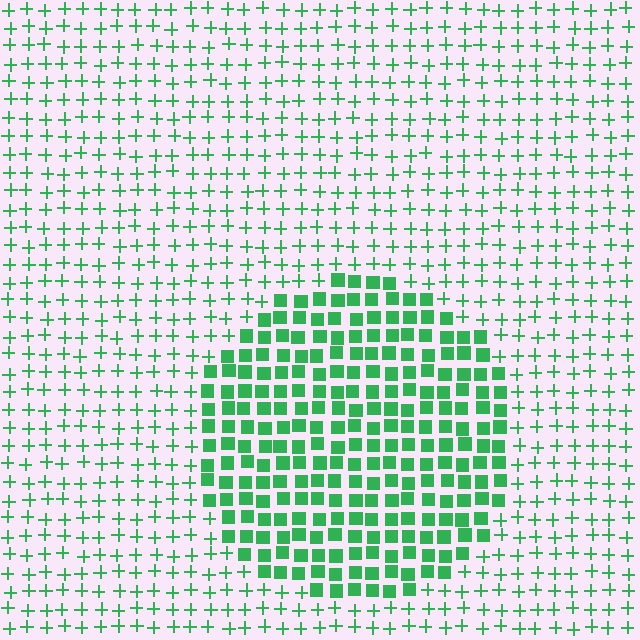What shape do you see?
I see a circle.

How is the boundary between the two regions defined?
The boundary is defined by a change in element shape: squares inside vs. plus signs outside. All elements share the same color and spacing.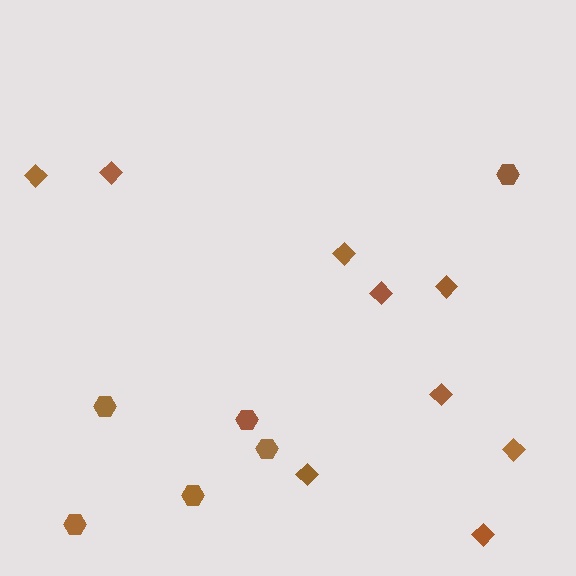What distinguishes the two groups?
There are 2 groups: one group of hexagons (6) and one group of diamonds (9).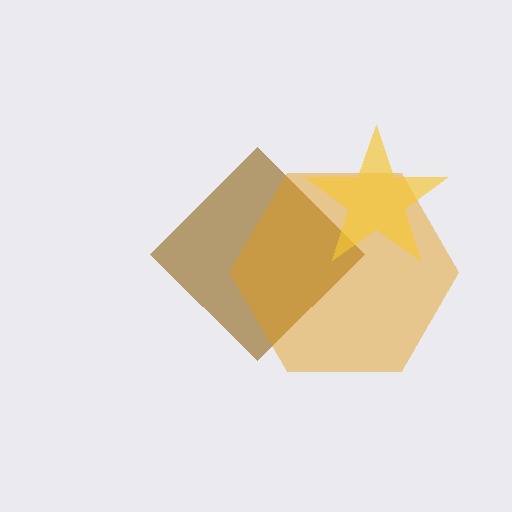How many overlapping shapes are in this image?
There are 3 overlapping shapes in the image.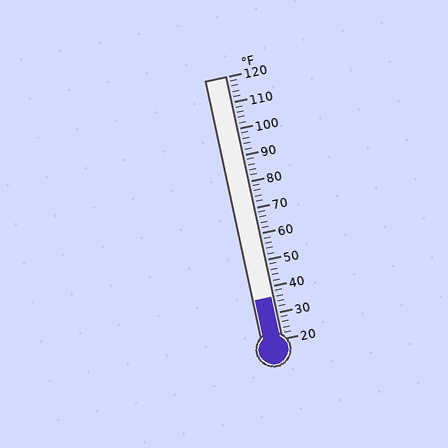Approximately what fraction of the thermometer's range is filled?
The thermometer is filled to approximately 15% of its range.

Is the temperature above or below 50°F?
The temperature is below 50°F.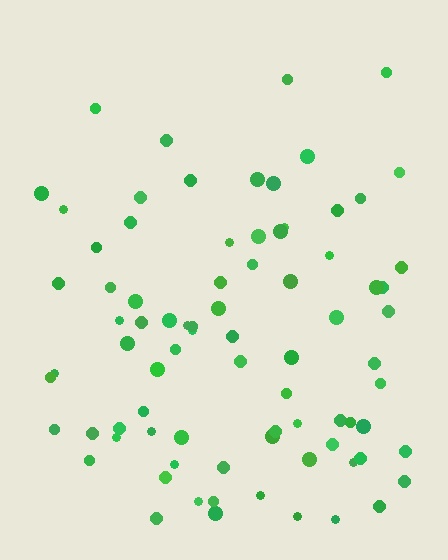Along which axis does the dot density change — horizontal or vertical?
Vertical.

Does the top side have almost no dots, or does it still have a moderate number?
Still a moderate number, just noticeably fewer than the bottom.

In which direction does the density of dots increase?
From top to bottom, with the bottom side densest.